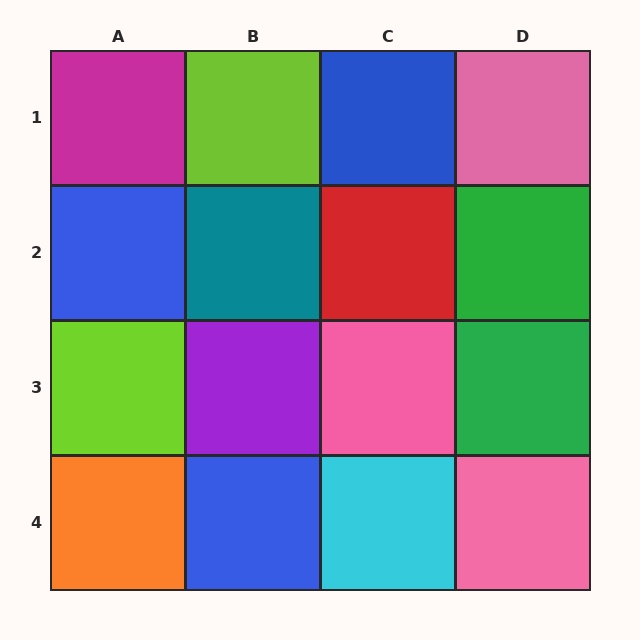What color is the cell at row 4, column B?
Blue.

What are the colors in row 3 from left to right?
Lime, purple, pink, green.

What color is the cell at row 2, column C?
Red.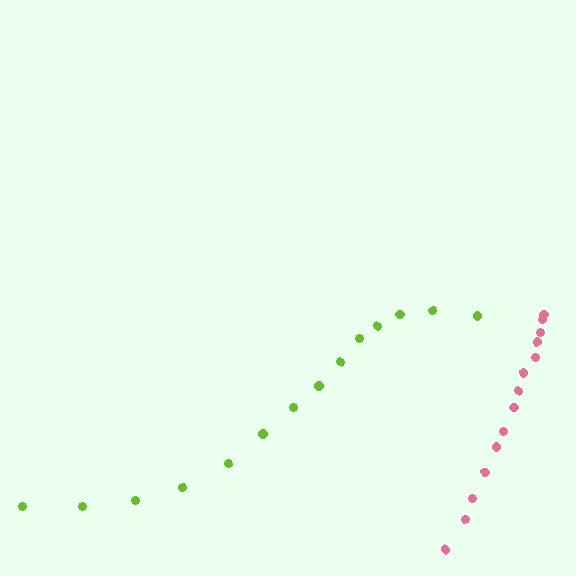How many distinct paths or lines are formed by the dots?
There are 2 distinct paths.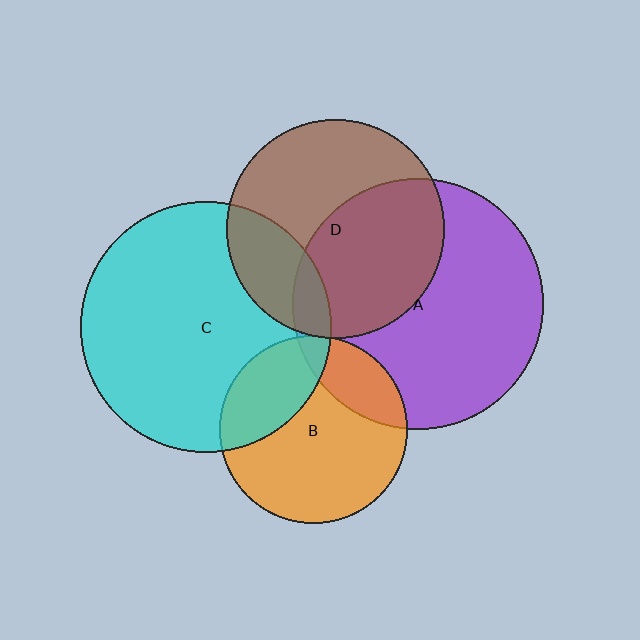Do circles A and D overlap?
Yes.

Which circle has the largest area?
Circle A (purple).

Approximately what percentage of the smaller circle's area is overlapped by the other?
Approximately 50%.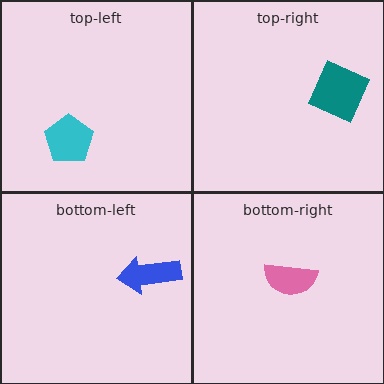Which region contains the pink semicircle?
The bottom-right region.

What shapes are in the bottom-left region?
The blue arrow.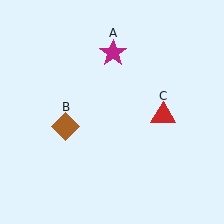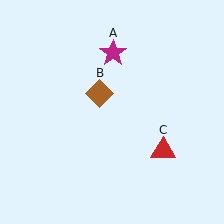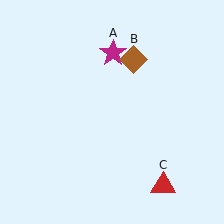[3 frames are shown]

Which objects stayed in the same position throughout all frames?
Magenta star (object A) remained stationary.